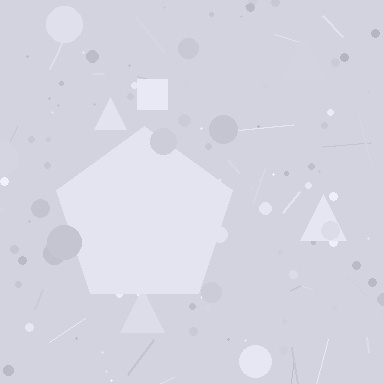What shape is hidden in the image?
A pentagon is hidden in the image.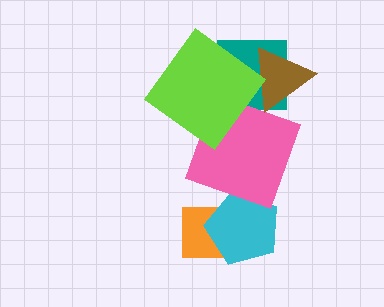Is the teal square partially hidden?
Yes, it is partially covered by another shape.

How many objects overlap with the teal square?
2 objects overlap with the teal square.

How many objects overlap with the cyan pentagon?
1 object overlaps with the cyan pentagon.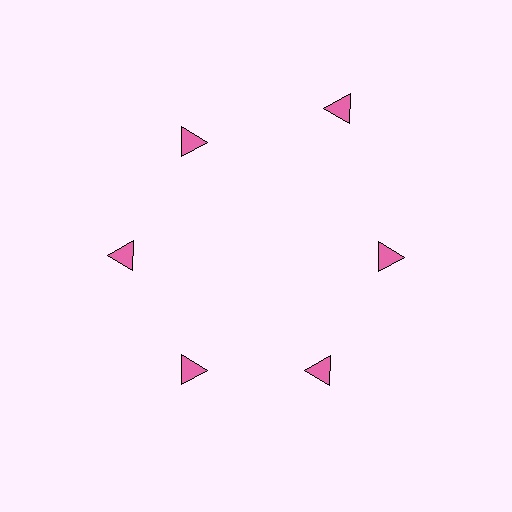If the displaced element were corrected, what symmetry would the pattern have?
It would have 6-fold rotational symmetry — the pattern would map onto itself every 60 degrees.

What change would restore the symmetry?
The symmetry would be restored by moving it inward, back onto the ring so that all 6 triangles sit at equal angles and equal distance from the center.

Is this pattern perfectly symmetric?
No. The 6 pink triangles are arranged in a ring, but one element near the 1 o'clock position is pushed outward from the center, breaking the 6-fold rotational symmetry.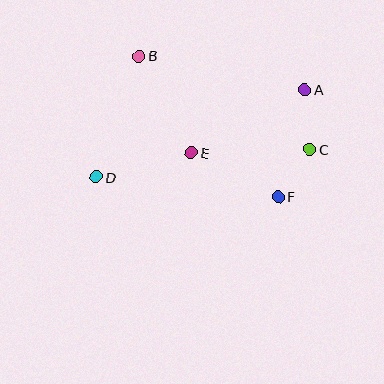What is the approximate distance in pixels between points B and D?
The distance between B and D is approximately 128 pixels.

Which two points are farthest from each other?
Points A and D are farthest from each other.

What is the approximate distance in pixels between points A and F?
The distance between A and F is approximately 110 pixels.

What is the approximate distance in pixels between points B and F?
The distance between B and F is approximately 198 pixels.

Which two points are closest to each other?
Points C and F are closest to each other.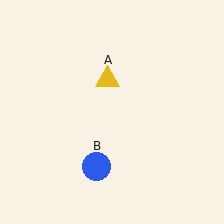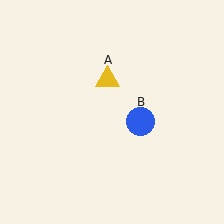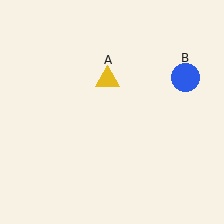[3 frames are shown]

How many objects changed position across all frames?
1 object changed position: blue circle (object B).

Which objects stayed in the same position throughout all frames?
Yellow triangle (object A) remained stationary.